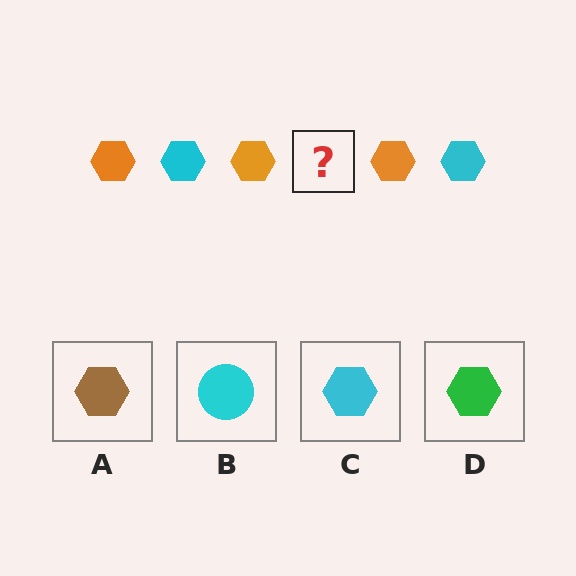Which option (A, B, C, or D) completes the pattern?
C.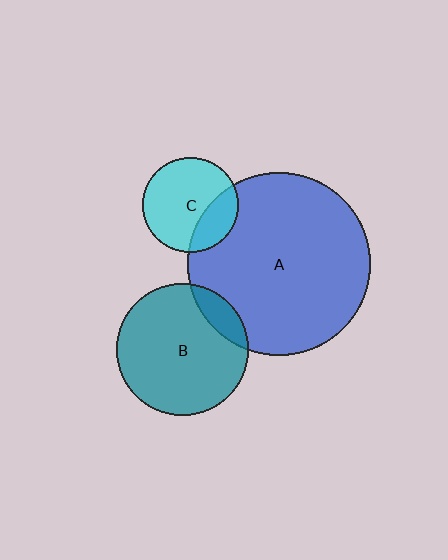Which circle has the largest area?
Circle A (blue).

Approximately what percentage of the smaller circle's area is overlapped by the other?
Approximately 25%.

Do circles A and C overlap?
Yes.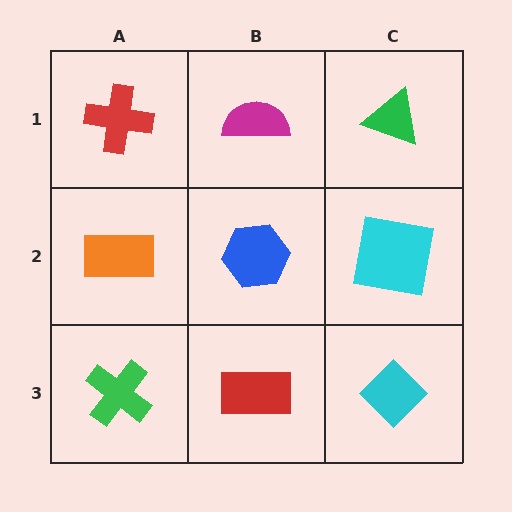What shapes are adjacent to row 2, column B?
A magenta semicircle (row 1, column B), a red rectangle (row 3, column B), an orange rectangle (row 2, column A), a cyan square (row 2, column C).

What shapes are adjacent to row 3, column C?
A cyan square (row 2, column C), a red rectangle (row 3, column B).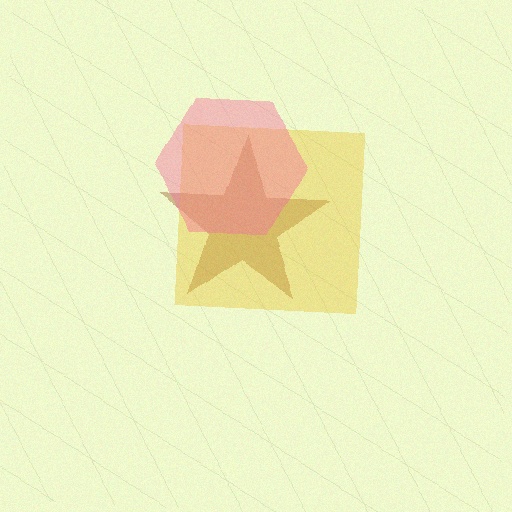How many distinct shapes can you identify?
There are 3 distinct shapes: a brown star, a yellow square, a pink hexagon.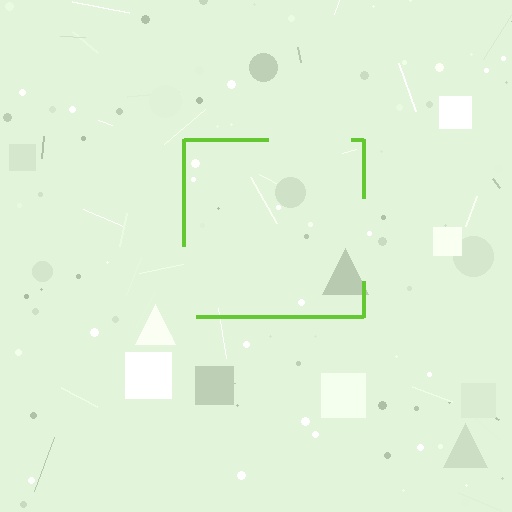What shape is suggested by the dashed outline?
The dashed outline suggests a square.